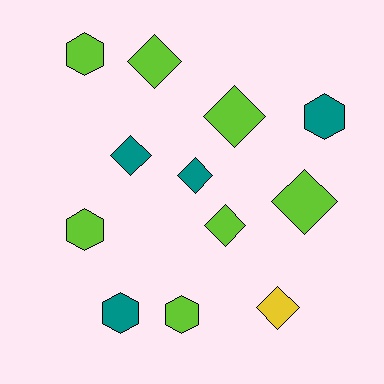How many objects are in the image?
There are 12 objects.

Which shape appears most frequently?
Diamond, with 7 objects.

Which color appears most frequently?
Lime, with 7 objects.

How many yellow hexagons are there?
There are no yellow hexagons.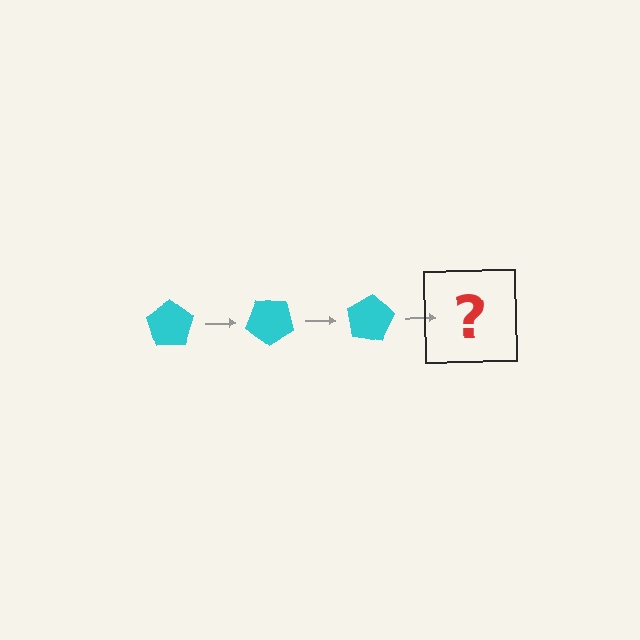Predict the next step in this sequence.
The next step is a cyan pentagon rotated 120 degrees.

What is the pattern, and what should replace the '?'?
The pattern is that the pentagon rotates 40 degrees each step. The '?' should be a cyan pentagon rotated 120 degrees.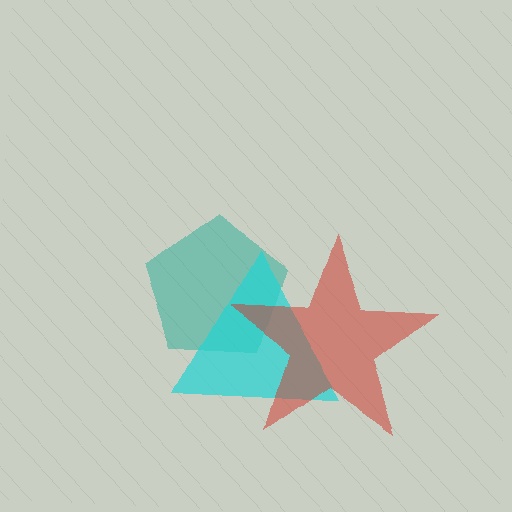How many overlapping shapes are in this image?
There are 3 overlapping shapes in the image.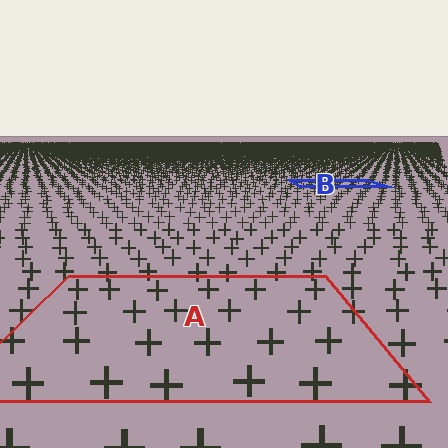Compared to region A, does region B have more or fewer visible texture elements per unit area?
Region B has more texture elements per unit area — they are packed more densely because it is farther away.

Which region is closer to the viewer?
Region A is closer. The texture elements there are larger and more spread out.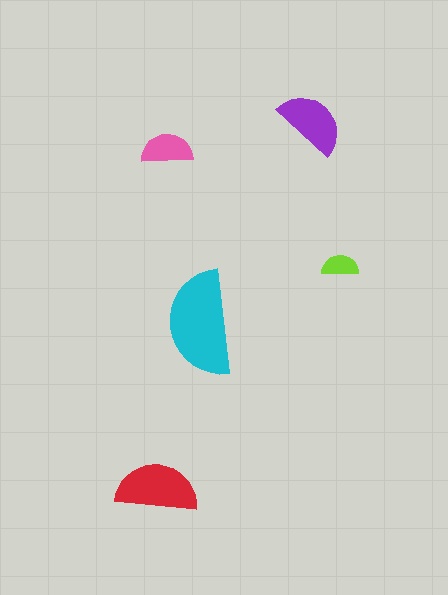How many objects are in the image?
There are 5 objects in the image.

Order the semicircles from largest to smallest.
the cyan one, the red one, the purple one, the pink one, the lime one.